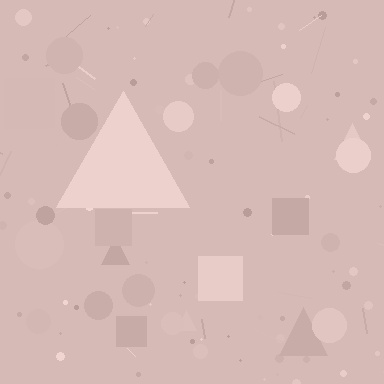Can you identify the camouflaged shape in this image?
The camouflaged shape is a triangle.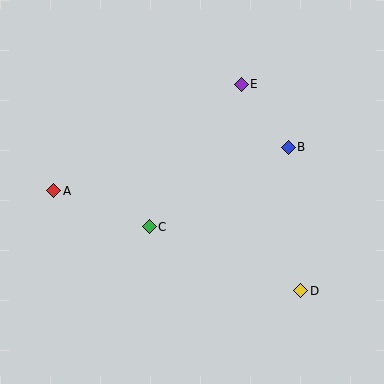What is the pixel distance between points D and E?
The distance between D and E is 215 pixels.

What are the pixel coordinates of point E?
Point E is at (241, 84).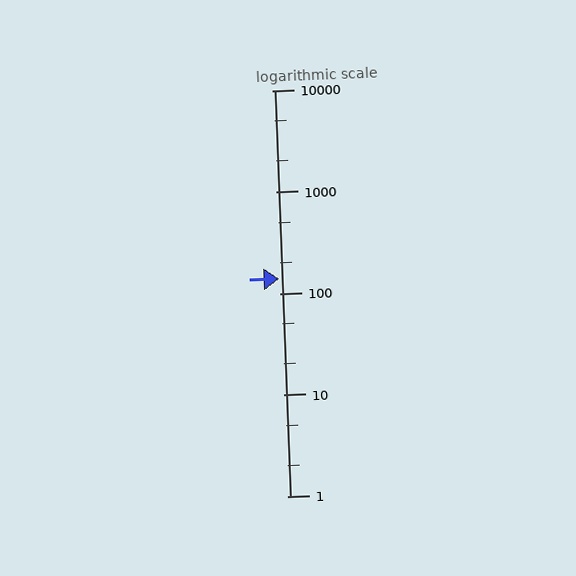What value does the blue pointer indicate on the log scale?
The pointer indicates approximately 140.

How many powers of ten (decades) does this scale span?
The scale spans 4 decades, from 1 to 10000.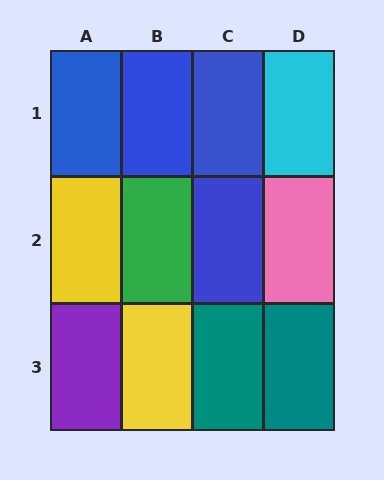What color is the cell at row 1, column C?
Blue.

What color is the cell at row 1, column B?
Blue.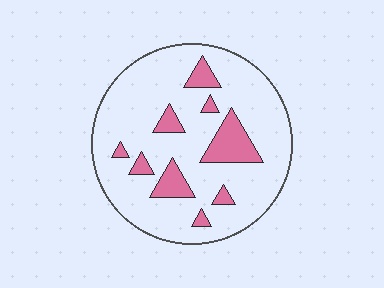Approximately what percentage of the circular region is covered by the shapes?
Approximately 15%.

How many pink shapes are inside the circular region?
9.